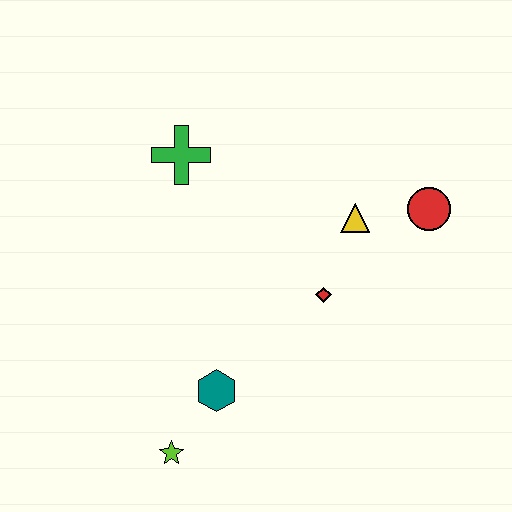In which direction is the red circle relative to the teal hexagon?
The red circle is to the right of the teal hexagon.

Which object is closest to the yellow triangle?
The red circle is closest to the yellow triangle.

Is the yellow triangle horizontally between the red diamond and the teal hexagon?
No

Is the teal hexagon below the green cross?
Yes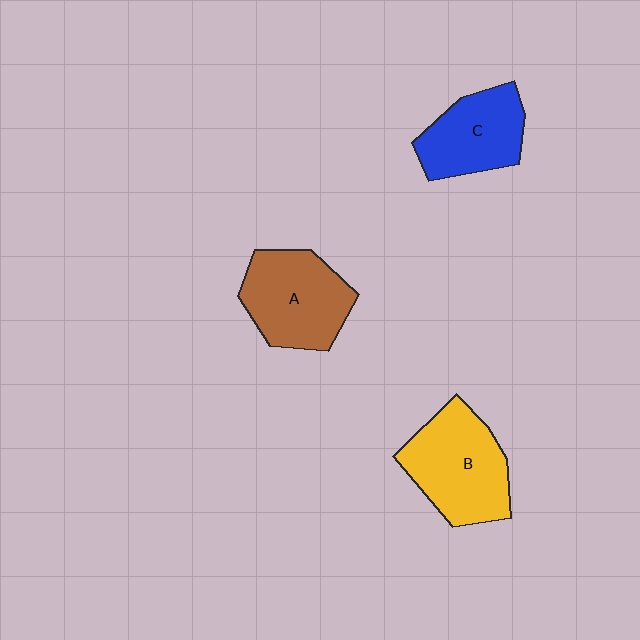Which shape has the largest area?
Shape B (yellow).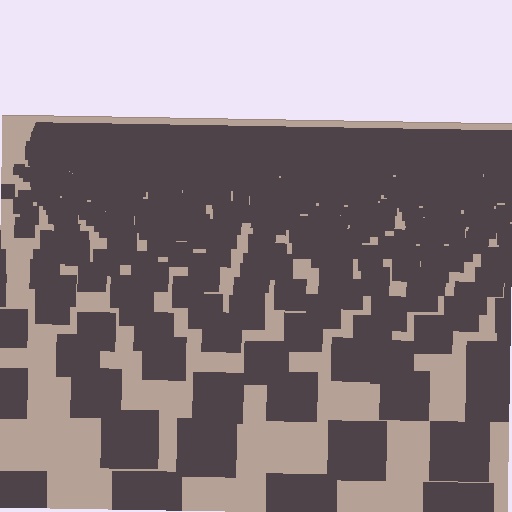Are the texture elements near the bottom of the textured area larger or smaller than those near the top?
Larger. Near the bottom, elements are closer to the viewer and appear at a bigger on-screen size.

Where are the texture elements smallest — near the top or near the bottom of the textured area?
Near the top.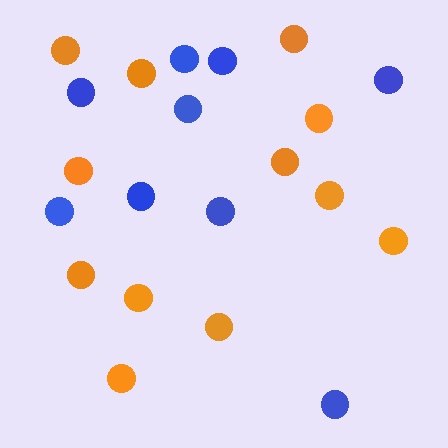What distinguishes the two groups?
There are 2 groups: one group of orange circles (12) and one group of blue circles (9).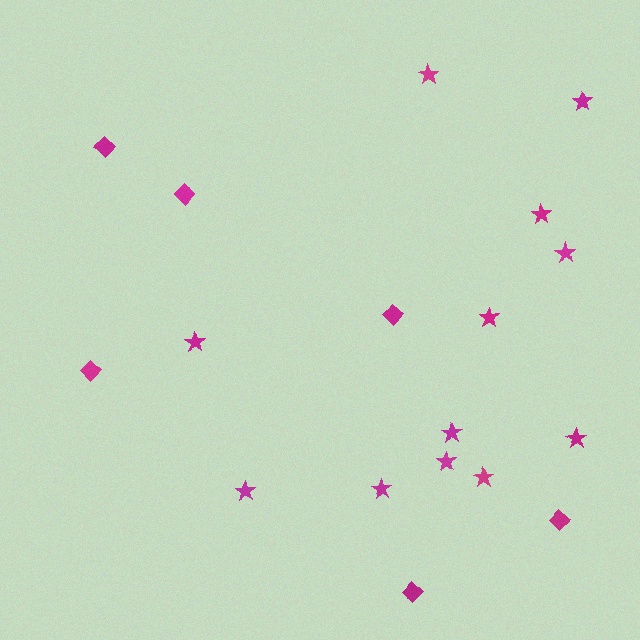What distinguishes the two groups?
There are 2 groups: one group of stars (12) and one group of diamonds (6).